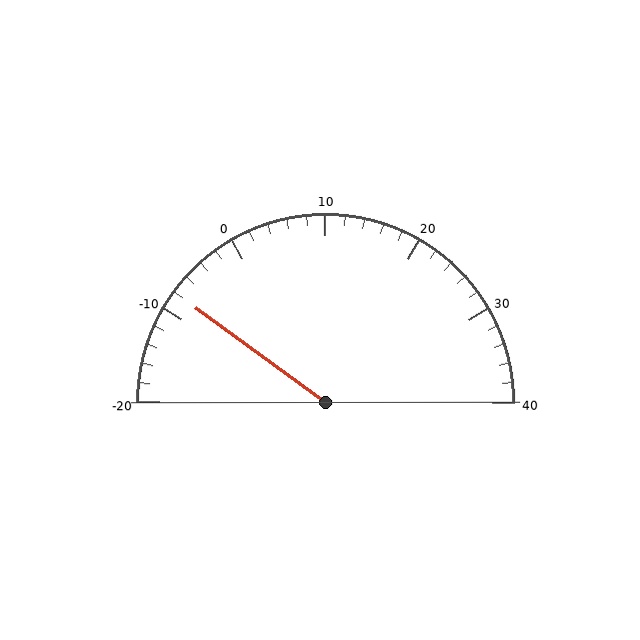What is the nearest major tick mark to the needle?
The nearest major tick mark is -10.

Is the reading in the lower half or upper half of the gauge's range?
The reading is in the lower half of the range (-20 to 40).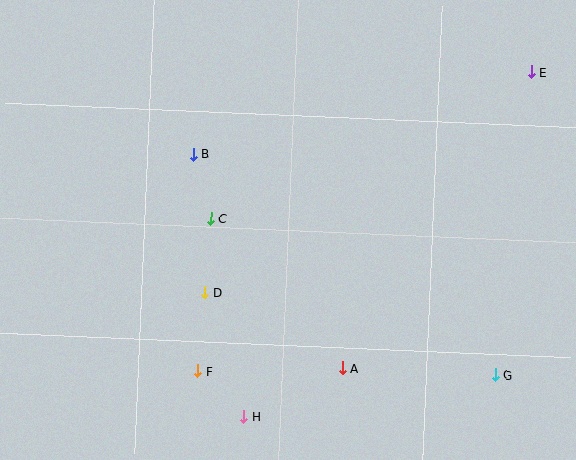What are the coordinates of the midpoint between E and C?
The midpoint between E and C is at (371, 145).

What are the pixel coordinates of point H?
Point H is at (244, 417).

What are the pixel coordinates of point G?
Point G is at (495, 375).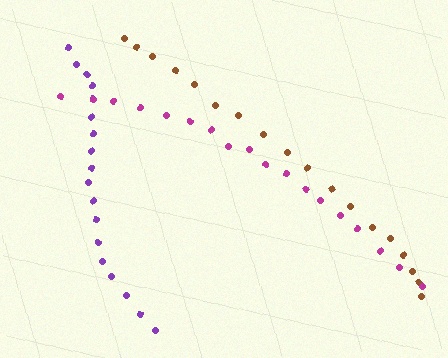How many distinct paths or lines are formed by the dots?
There are 3 distinct paths.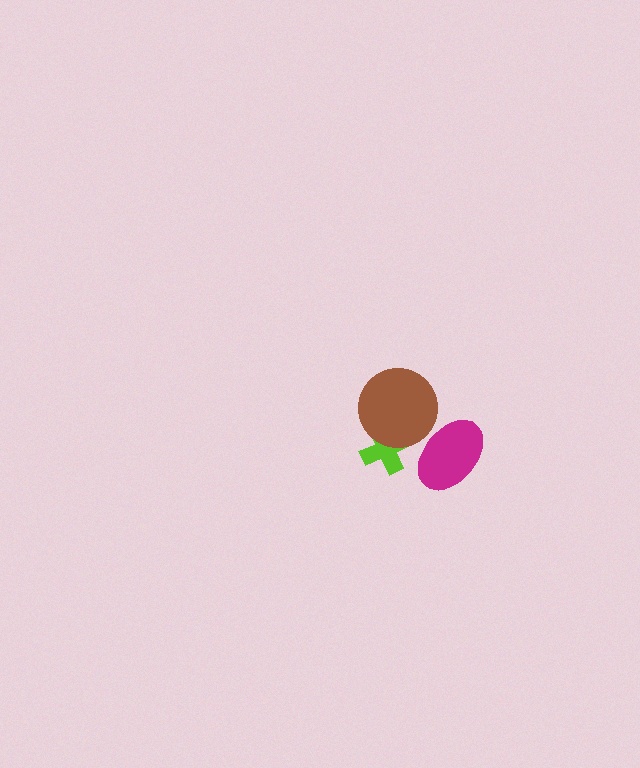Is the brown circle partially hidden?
Yes, it is partially covered by another shape.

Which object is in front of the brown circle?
The magenta ellipse is in front of the brown circle.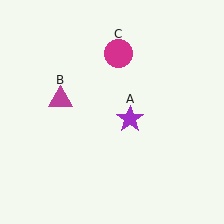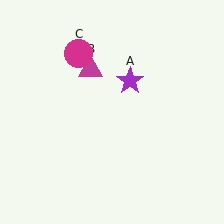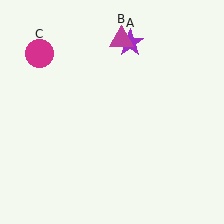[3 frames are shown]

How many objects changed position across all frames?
3 objects changed position: purple star (object A), magenta triangle (object B), magenta circle (object C).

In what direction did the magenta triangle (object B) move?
The magenta triangle (object B) moved up and to the right.